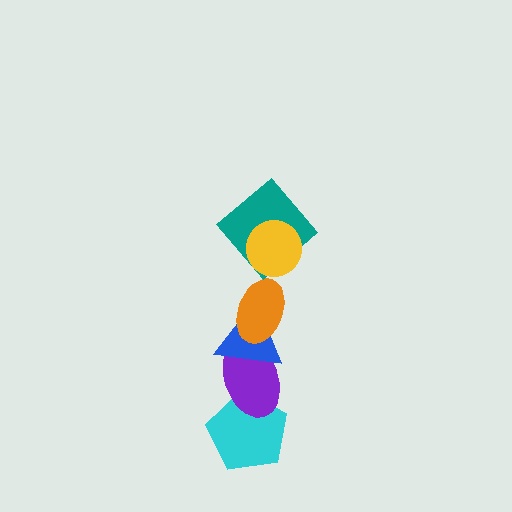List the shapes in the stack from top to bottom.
From top to bottom: the yellow circle, the teal diamond, the orange ellipse, the blue triangle, the purple ellipse, the cyan pentagon.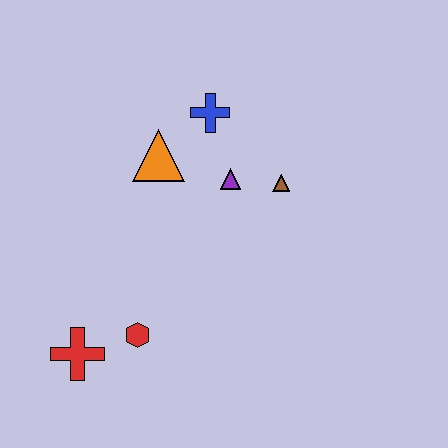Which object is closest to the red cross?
The red hexagon is closest to the red cross.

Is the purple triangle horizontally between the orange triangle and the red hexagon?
No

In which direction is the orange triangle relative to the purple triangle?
The orange triangle is to the left of the purple triangle.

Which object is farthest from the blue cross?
The red cross is farthest from the blue cross.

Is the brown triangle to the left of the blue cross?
No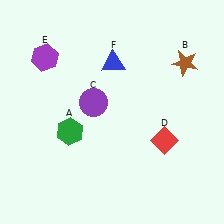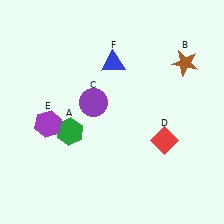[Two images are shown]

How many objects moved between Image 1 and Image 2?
1 object moved between the two images.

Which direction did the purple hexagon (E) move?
The purple hexagon (E) moved down.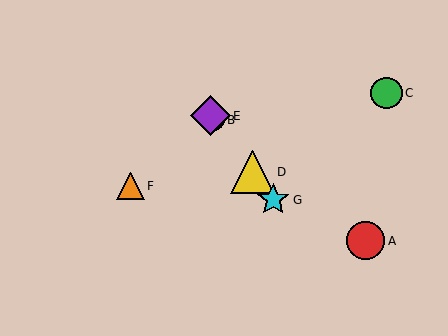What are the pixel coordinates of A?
Object A is at (366, 241).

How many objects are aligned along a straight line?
4 objects (B, D, E, G) are aligned along a straight line.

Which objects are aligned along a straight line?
Objects B, D, E, G are aligned along a straight line.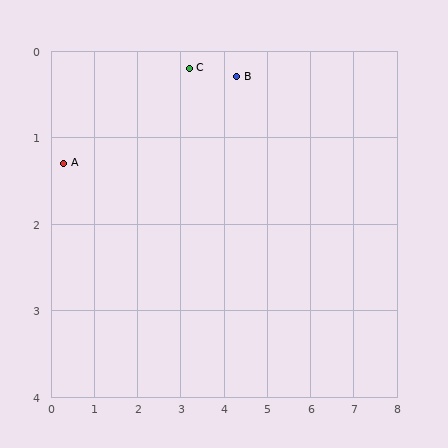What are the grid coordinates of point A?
Point A is at approximately (0.3, 1.3).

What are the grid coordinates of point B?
Point B is at approximately (4.3, 0.3).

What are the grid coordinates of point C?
Point C is at approximately (3.2, 0.2).